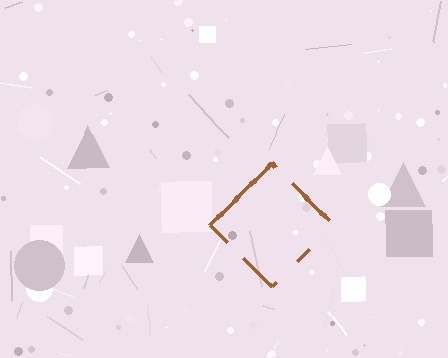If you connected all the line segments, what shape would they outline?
They would outline a diamond.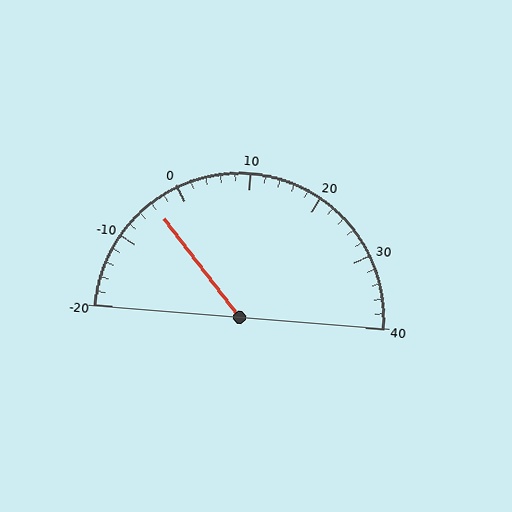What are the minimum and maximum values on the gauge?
The gauge ranges from -20 to 40.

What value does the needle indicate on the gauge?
The needle indicates approximately -4.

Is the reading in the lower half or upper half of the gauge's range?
The reading is in the lower half of the range (-20 to 40).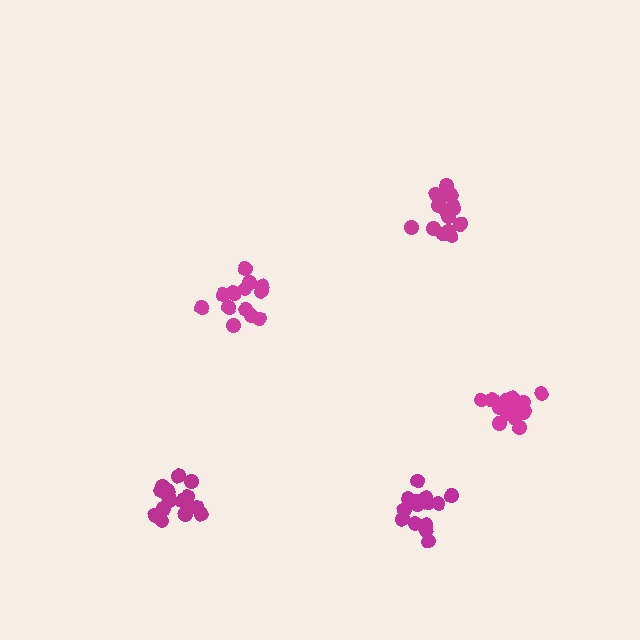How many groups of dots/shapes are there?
There are 5 groups.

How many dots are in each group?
Group 1: 15 dots, Group 2: 15 dots, Group 3: 15 dots, Group 4: 16 dots, Group 5: 15 dots (76 total).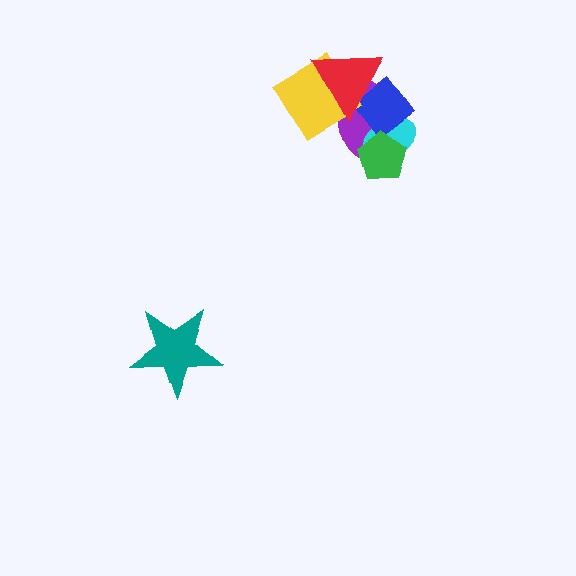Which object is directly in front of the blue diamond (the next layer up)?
The green pentagon is directly in front of the blue diamond.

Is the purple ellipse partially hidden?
Yes, it is partially covered by another shape.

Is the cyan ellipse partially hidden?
Yes, it is partially covered by another shape.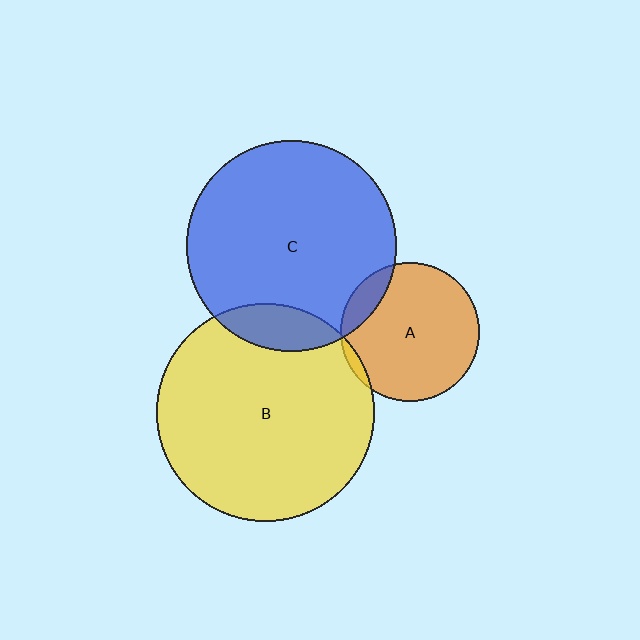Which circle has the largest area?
Circle B (yellow).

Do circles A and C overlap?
Yes.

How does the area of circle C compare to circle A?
Approximately 2.3 times.